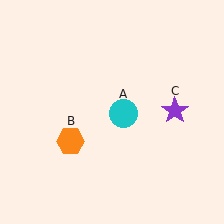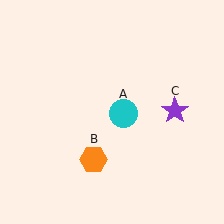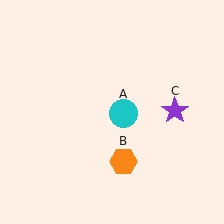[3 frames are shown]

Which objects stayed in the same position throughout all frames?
Cyan circle (object A) and purple star (object C) remained stationary.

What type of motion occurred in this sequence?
The orange hexagon (object B) rotated counterclockwise around the center of the scene.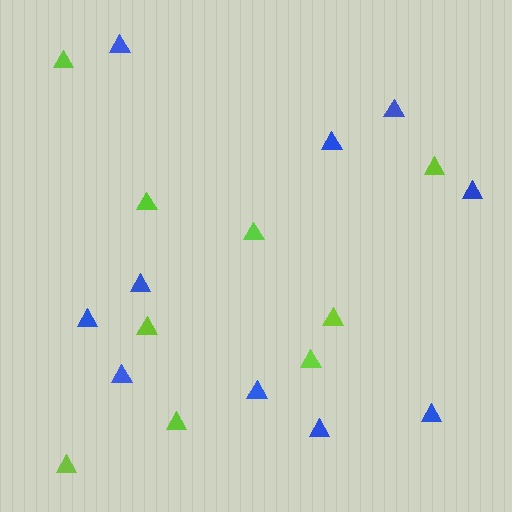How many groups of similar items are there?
There are 2 groups: one group of lime triangles (9) and one group of blue triangles (10).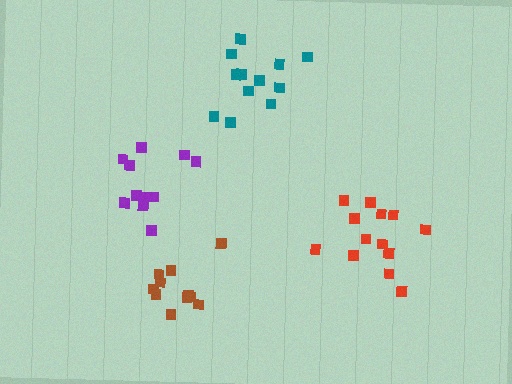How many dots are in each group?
Group 1: 12 dots, Group 2: 11 dots, Group 3: 11 dots, Group 4: 13 dots (47 total).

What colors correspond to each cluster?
The clusters are colored: teal, purple, brown, red.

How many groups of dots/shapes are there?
There are 4 groups.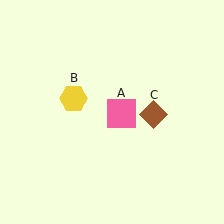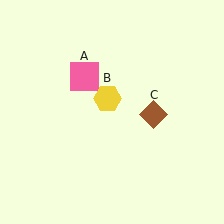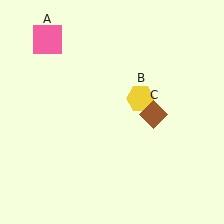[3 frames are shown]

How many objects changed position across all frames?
2 objects changed position: pink square (object A), yellow hexagon (object B).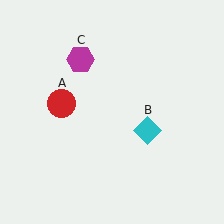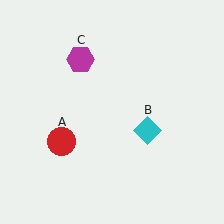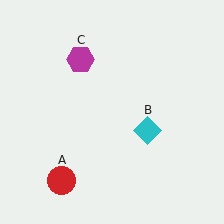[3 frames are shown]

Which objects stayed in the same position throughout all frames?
Cyan diamond (object B) and magenta hexagon (object C) remained stationary.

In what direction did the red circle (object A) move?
The red circle (object A) moved down.